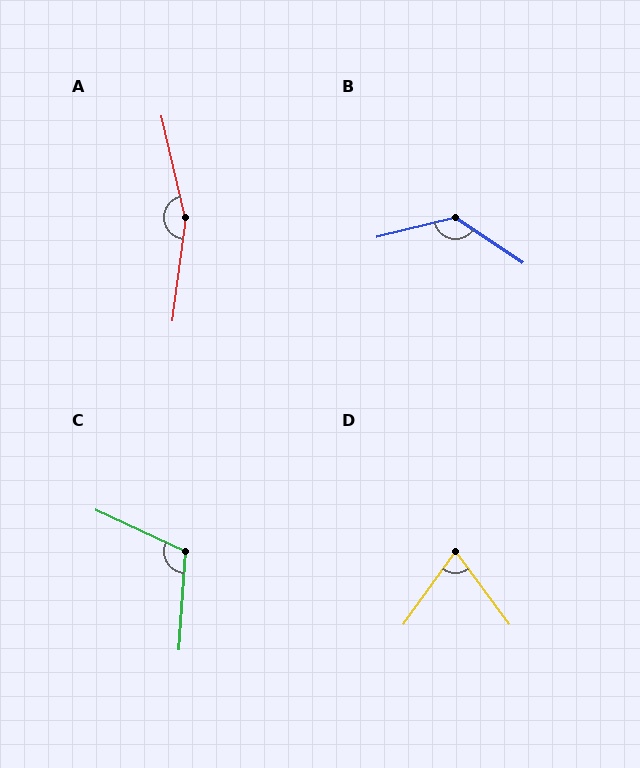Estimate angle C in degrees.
Approximately 111 degrees.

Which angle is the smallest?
D, at approximately 72 degrees.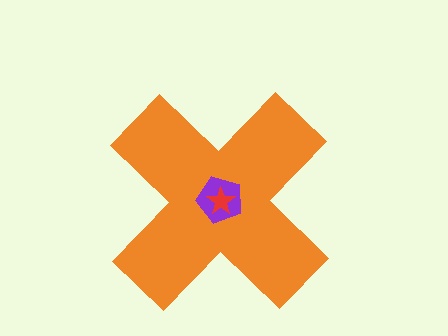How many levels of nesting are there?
3.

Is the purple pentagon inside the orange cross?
Yes.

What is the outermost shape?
The orange cross.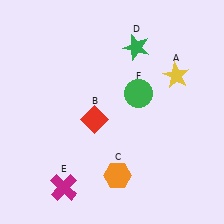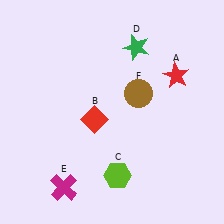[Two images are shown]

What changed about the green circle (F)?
In Image 1, F is green. In Image 2, it changed to brown.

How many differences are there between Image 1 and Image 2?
There are 3 differences between the two images.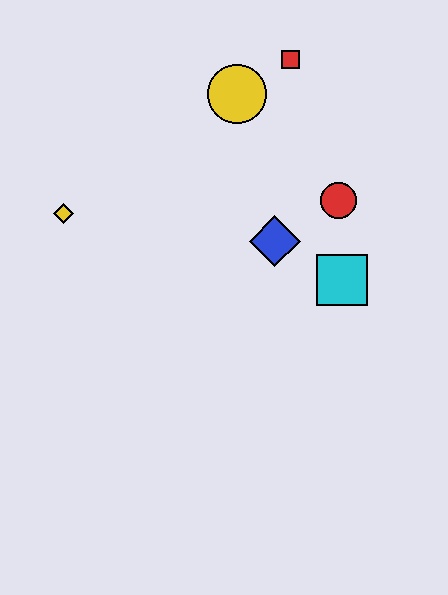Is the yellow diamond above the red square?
No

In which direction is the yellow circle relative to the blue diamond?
The yellow circle is above the blue diamond.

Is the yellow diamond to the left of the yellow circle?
Yes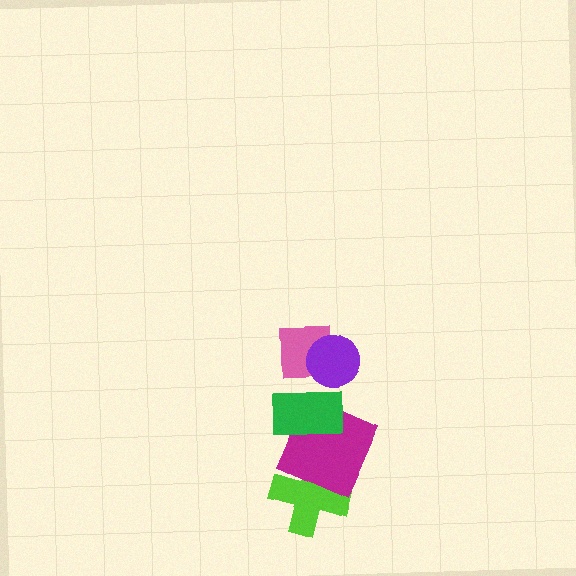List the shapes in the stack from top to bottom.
From top to bottom: the purple circle, the pink square, the green rectangle, the magenta square, the lime cross.